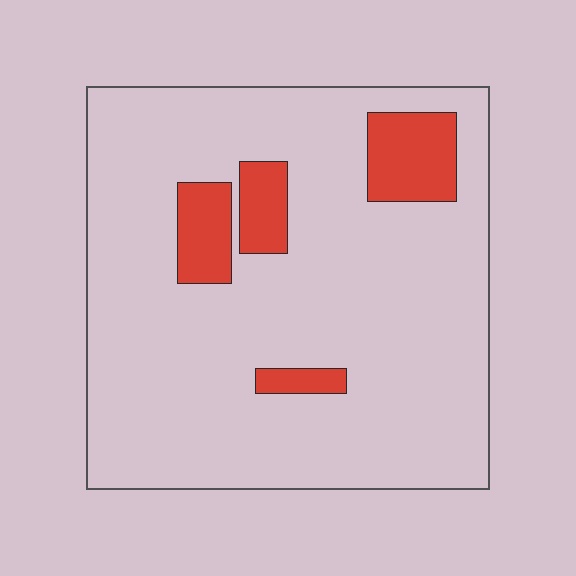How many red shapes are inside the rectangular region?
4.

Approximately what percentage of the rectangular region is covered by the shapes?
Approximately 15%.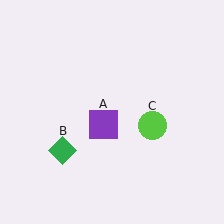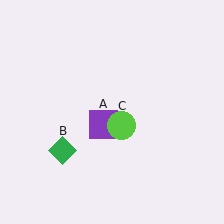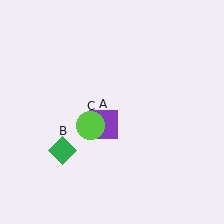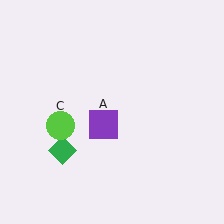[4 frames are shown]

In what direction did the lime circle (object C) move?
The lime circle (object C) moved left.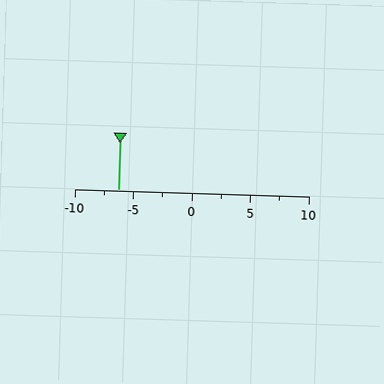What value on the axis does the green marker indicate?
The marker indicates approximately -6.2.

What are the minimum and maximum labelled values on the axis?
The axis runs from -10 to 10.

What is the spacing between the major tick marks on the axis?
The major ticks are spaced 5 apart.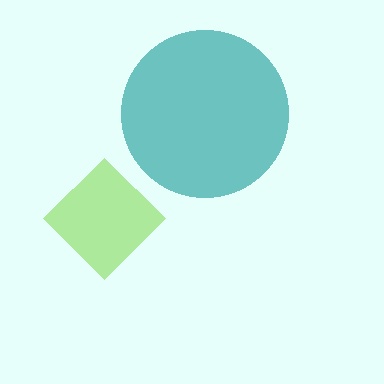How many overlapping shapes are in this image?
There are 2 overlapping shapes in the image.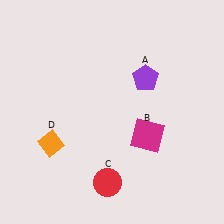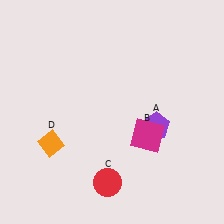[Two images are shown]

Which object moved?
The purple pentagon (A) moved down.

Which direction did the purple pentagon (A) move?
The purple pentagon (A) moved down.